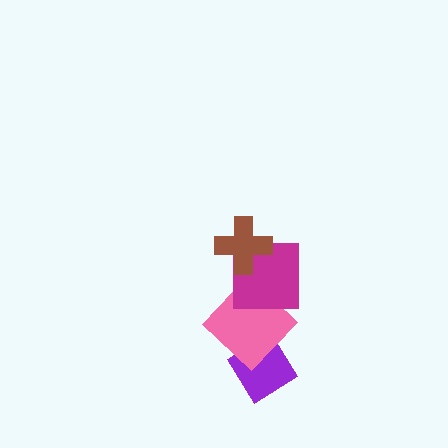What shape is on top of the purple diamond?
The pink diamond is on top of the purple diamond.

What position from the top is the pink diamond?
The pink diamond is 3rd from the top.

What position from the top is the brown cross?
The brown cross is 1st from the top.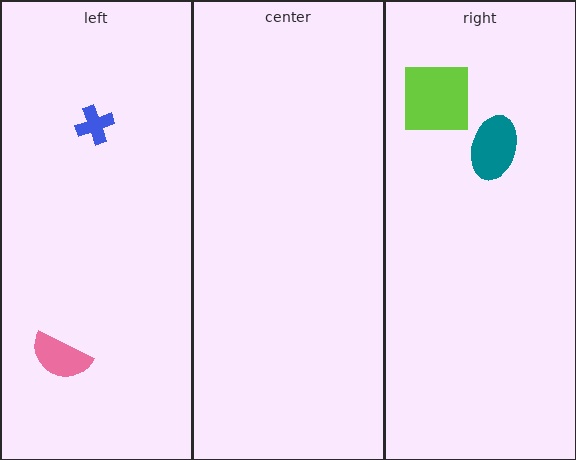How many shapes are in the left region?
2.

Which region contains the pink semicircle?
The left region.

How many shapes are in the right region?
2.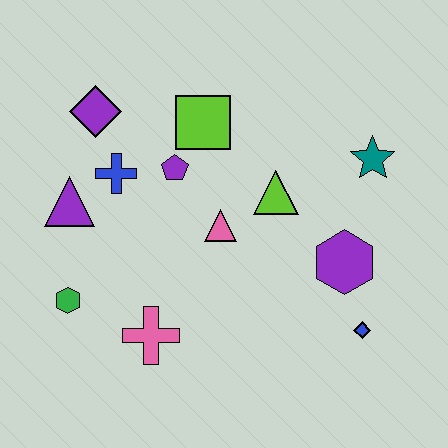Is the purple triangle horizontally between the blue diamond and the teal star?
No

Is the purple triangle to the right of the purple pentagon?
No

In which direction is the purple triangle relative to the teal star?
The purple triangle is to the left of the teal star.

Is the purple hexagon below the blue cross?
Yes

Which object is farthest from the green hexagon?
The teal star is farthest from the green hexagon.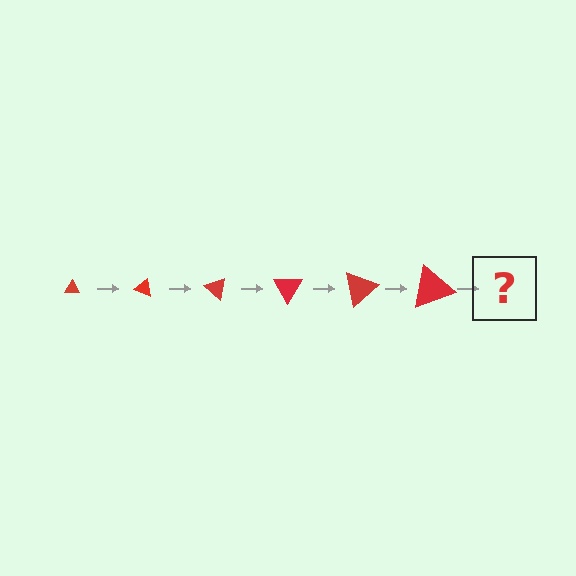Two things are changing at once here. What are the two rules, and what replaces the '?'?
The two rules are that the triangle grows larger each step and it rotates 20 degrees each step. The '?' should be a triangle, larger than the previous one and rotated 120 degrees from the start.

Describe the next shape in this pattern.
It should be a triangle, larger than the previous one and rotated 120 degrees from the start.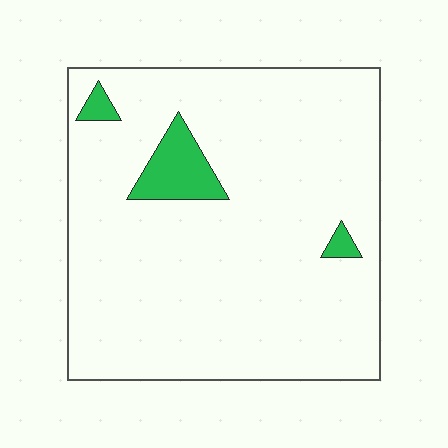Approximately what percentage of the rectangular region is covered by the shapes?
Approximately 5%.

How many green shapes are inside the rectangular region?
3.